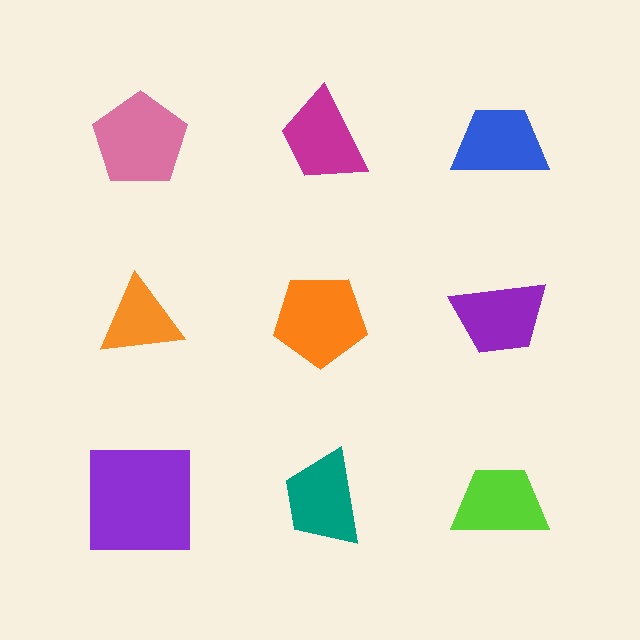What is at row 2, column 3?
A purple trapezoid.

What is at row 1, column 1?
A pink pentagon.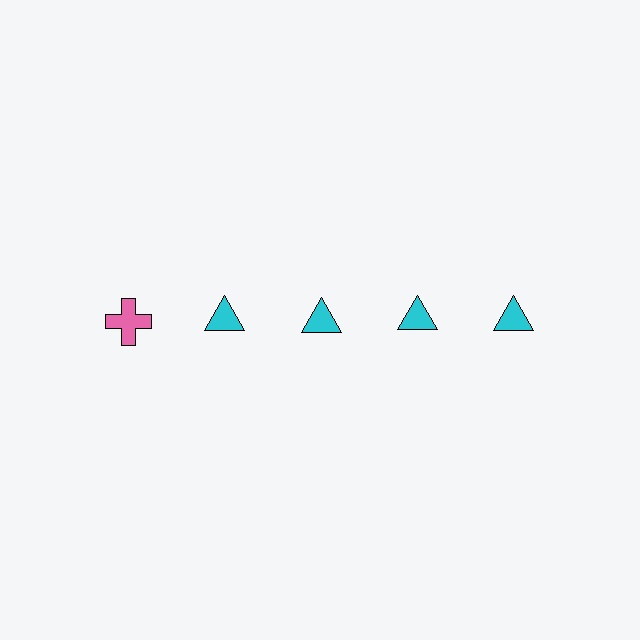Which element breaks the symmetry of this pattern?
The pink cross in the top row, leftmost column breaks the symmetry. All other shapes are cyan triangles.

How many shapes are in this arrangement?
There are 5 shapes arranged in a grid pattern.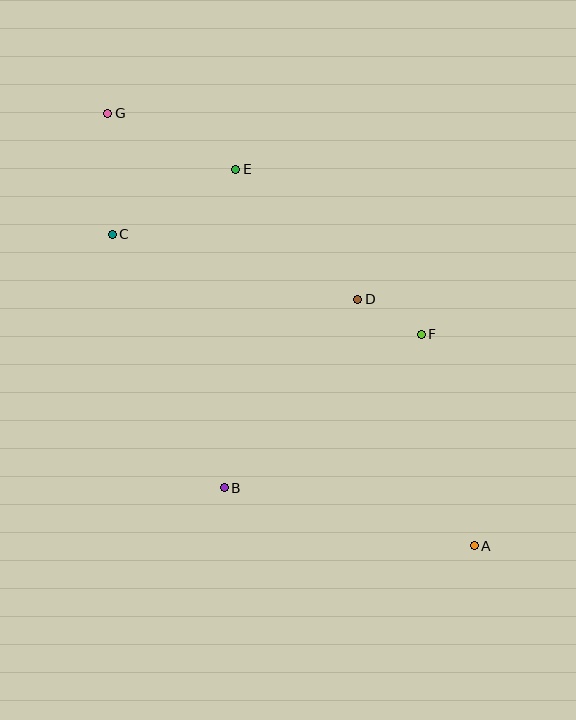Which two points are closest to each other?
Points D and F are closest to each other.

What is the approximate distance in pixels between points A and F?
The distance between A and F is approximately 218 pixels.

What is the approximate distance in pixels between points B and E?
The distance between B and E is approximately 319 pixels.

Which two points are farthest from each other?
Points A and G are farthest from each other.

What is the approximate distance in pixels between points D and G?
The distance between D and G is approximately 312 pixels.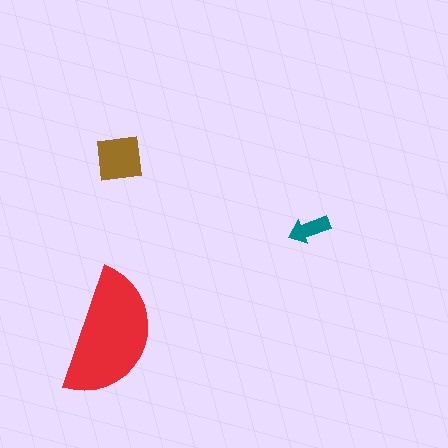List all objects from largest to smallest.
The red semicircle, the brown square, the teal arrow.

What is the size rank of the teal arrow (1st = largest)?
3rd.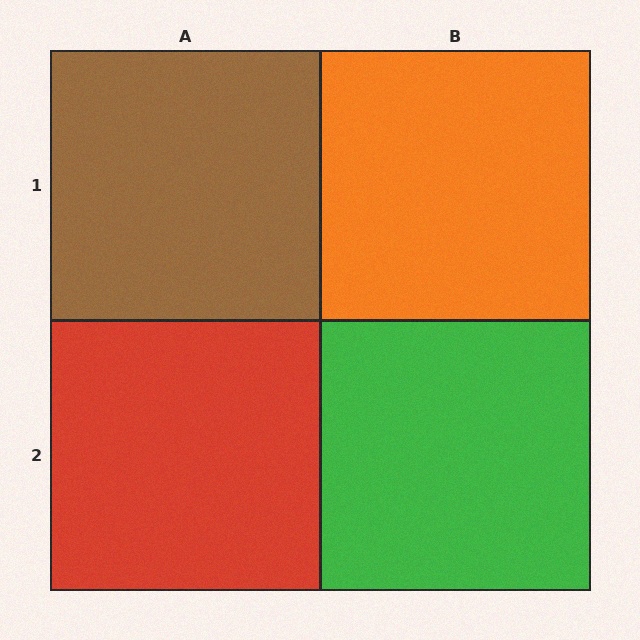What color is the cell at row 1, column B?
Orange.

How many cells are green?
1 cell is green.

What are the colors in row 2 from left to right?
Red, green.